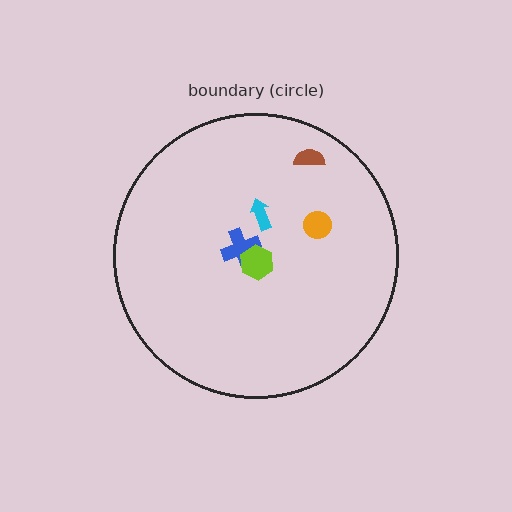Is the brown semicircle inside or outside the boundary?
Inside.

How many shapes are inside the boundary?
5 inside, 0 outside.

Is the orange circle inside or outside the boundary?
Inside.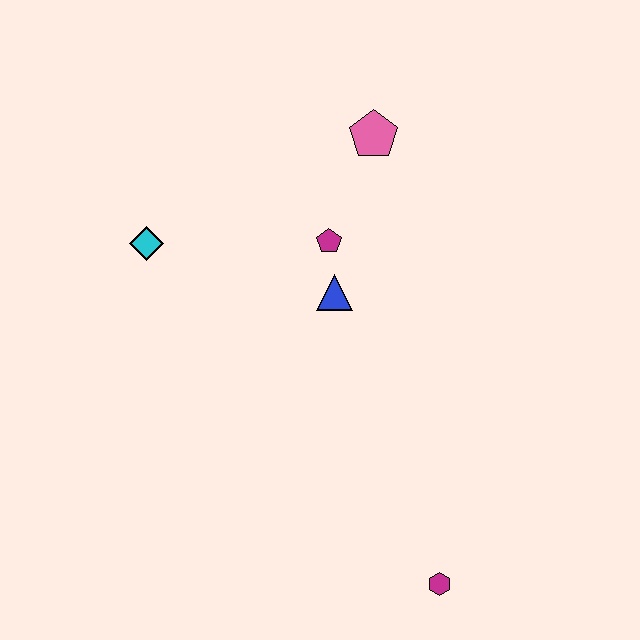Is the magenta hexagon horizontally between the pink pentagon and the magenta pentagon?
No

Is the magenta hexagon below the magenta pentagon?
Yes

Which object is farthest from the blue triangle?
The magenta hexagon is farthest from the blue triangle.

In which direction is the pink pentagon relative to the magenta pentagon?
The pink pentagon is above the magenta pentagon.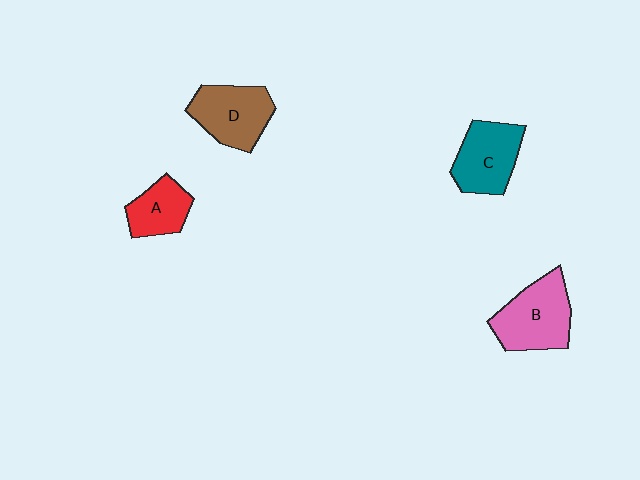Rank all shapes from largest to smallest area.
From largest to smallest: B (pink), D (brown), C (teal), A (red).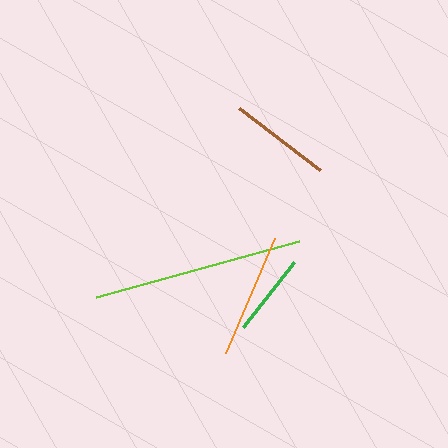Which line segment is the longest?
The lime line is the longest at approximately 210 pixels.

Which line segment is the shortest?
The green line is the shortest at approximately 83 pixels.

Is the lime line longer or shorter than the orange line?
The lime line is longer than the orange line.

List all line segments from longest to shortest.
From longest to shortest: lime, orange, brown, green.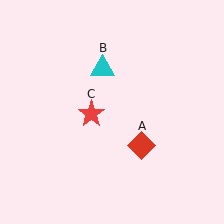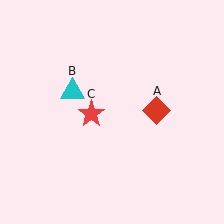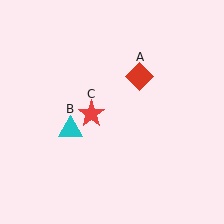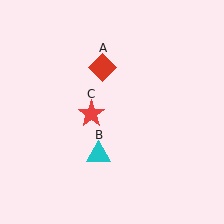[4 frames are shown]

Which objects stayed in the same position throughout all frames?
Red star (object C) remained stationary.